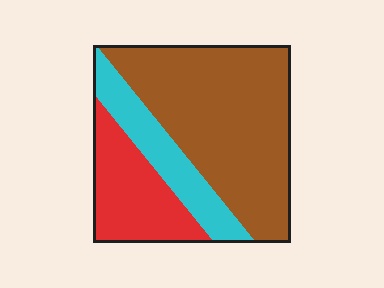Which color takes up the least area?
Cyan, at roughly 20%.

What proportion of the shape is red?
Red covers 23% of the shape.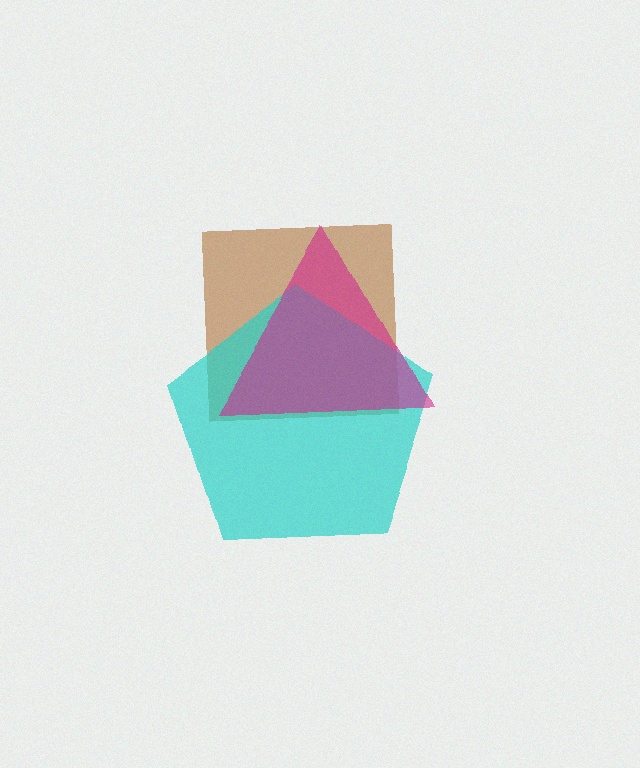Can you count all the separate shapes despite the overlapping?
Yes, there are 3 separate shapes.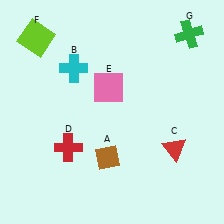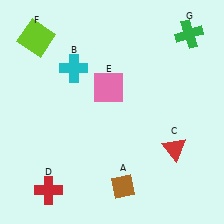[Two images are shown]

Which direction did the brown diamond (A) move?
The brown diamond (A) moved down.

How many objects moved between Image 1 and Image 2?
2 objects moved between the two images.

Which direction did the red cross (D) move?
The red cross (D) moved down.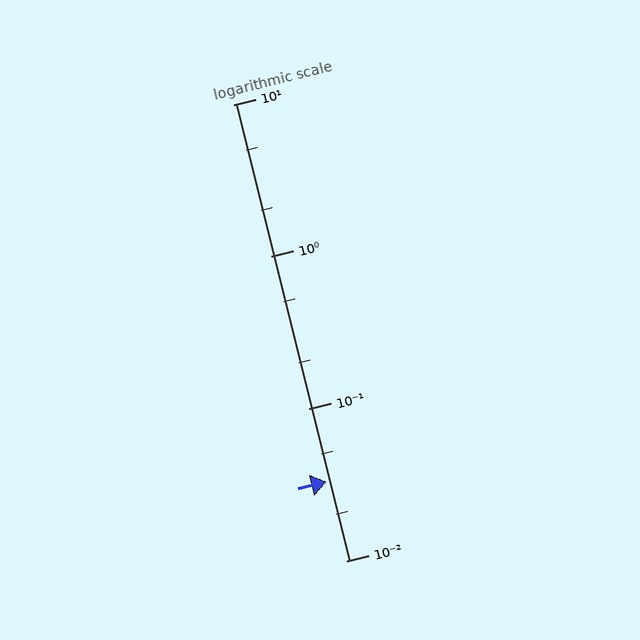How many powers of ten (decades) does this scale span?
The scale spans 3 decades, from 0.01 to 10.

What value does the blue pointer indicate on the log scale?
The pointer indicates approximately 0.033.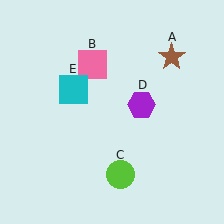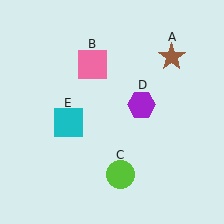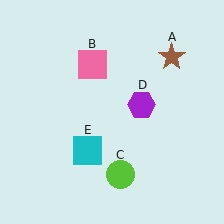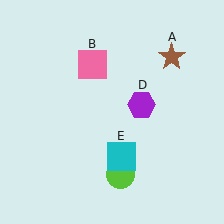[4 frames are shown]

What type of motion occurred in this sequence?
The cyan square (object E) rotated counterclockwise around the center of the scene.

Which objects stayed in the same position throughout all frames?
Brown star (object A) and pink square (object B) and lime circle (object C) and purple hexagon (object D) remained stationary.